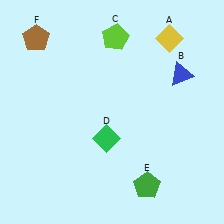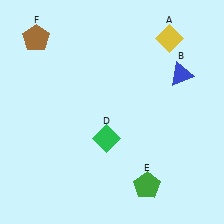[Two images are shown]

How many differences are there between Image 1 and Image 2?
There is 1 difference between the two images.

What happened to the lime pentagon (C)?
The lime pentagon (C) was removed in Image 2. It was in the top-right area of Image 1.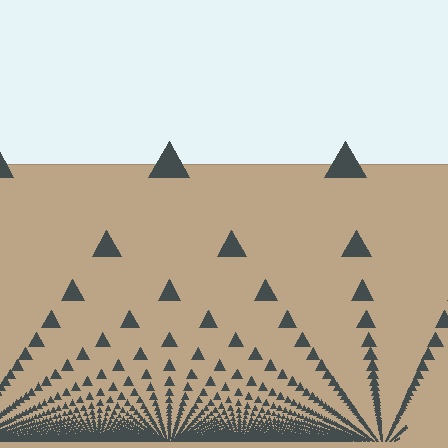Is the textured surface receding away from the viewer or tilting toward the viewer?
The surface appears to tilt toward the viewer. Texture elements get larger and sparser toward the top.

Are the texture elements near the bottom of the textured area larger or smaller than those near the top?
Smaller. The gradient is inverted — elements near the bottom are smaller and denser.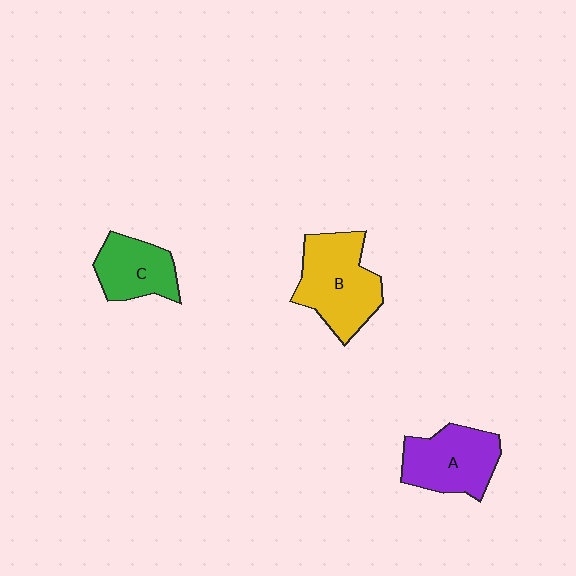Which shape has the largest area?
Shape B (yellow).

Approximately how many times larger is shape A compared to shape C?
Approximately 1.3 times.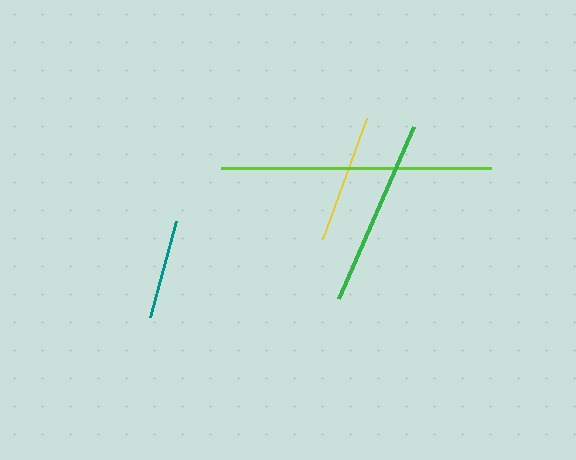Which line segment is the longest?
The lime line is the longest at approximately 270 pixels.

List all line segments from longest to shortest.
From longest to shortest: lime, green, yellow, teal.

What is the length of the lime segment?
The lime segment is approximately 270 pixels long.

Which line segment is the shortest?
The teal line is the shortest at approximately 99 pixels.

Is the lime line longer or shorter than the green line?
The lime line is longer than the green line.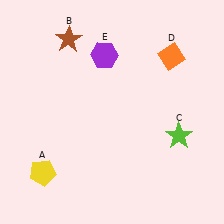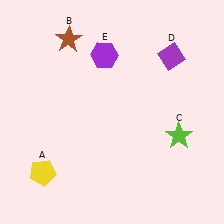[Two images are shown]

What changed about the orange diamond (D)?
In Image 1, D is orange. In Image 2, it changed to purple.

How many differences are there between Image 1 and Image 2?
There is 1 difference between the two images.